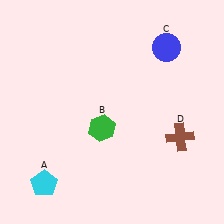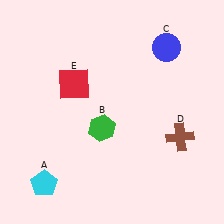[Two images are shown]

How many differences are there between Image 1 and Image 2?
There is 1 difference between the two images.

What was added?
A red square (E) was added in Image 2.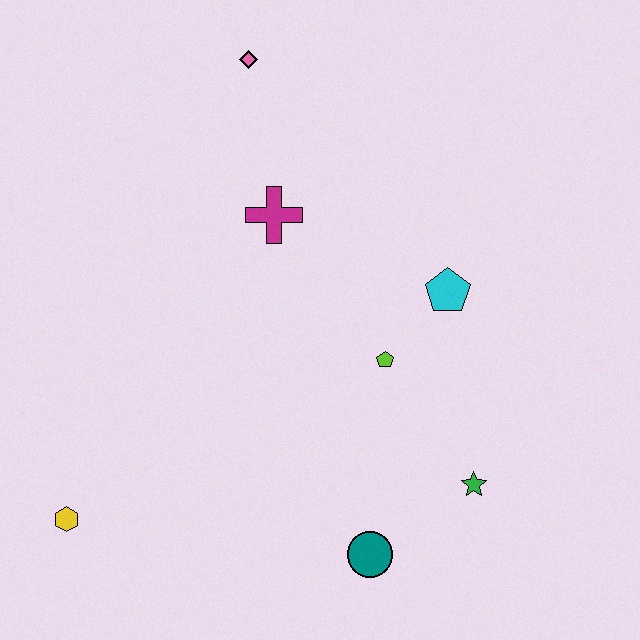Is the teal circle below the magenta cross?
Yes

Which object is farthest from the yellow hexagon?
The pink diamond is farthest from the yellow hexagon.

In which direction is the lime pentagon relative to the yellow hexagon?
The lime pentagon is to the right of the yellow hexagon.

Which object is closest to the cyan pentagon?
The lime pentagon is closest to the cyan pentagon.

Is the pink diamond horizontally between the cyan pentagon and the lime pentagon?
No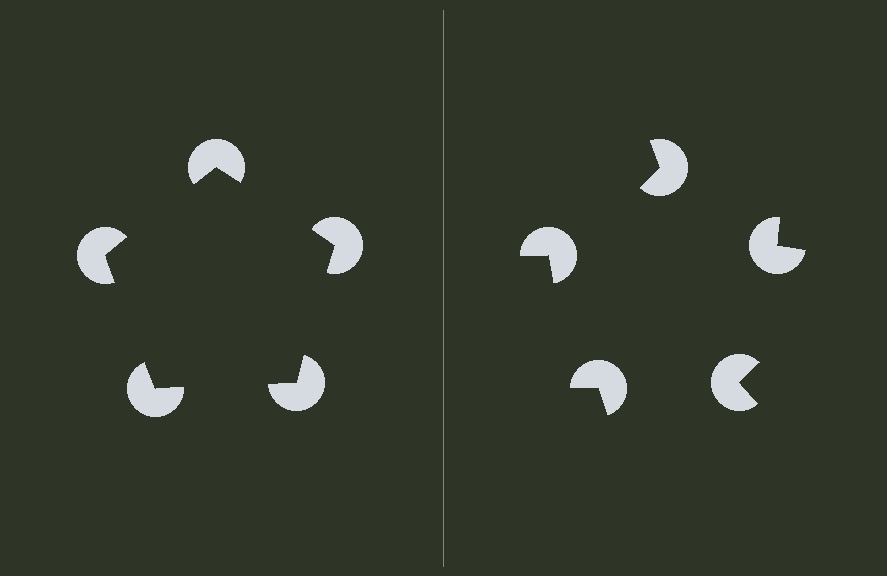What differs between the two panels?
The pac-man discs are positioned identically on both sides; only the wedge orientations differ. On the left they align to a pentagon; on the right they are misaligned.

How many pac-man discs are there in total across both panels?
10 — 5 on each side.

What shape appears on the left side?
An illusory pentagon.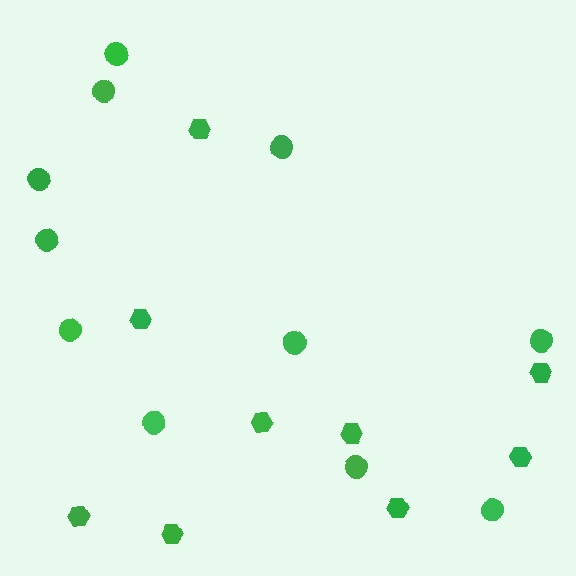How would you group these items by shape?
There are 2 groups: one group of circles (11) and one group of hexagons (9).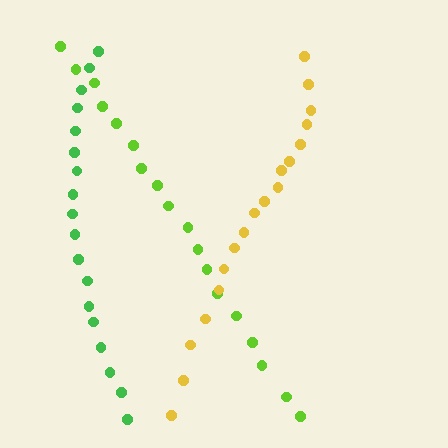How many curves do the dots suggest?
There are 3 distinct paths.